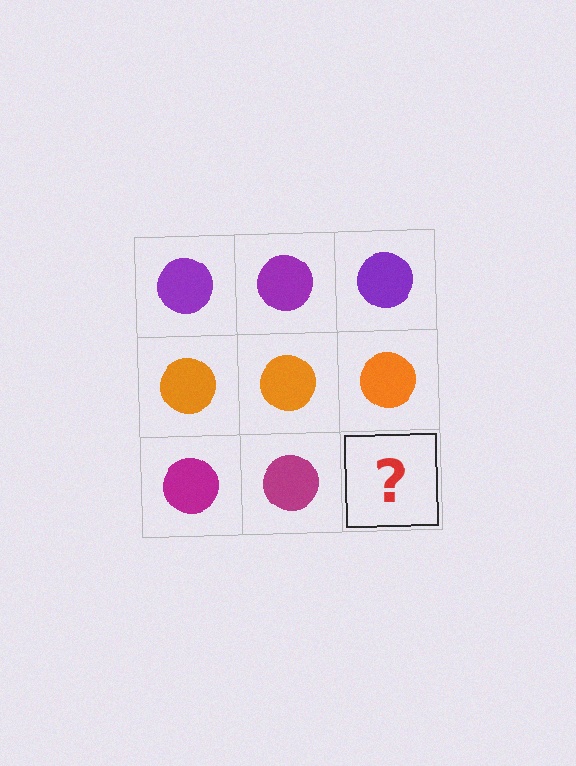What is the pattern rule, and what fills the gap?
The rule is that each row has a consistent color. The gap should be filled with a magenta circle.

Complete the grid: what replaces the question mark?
The question mark should be replaced with a magenta circle.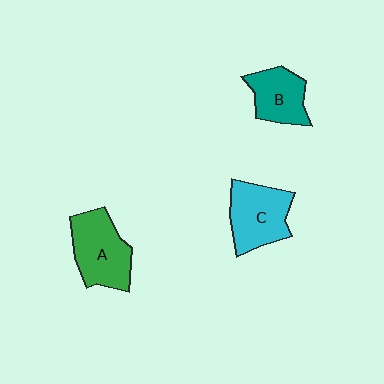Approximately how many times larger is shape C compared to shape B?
Approximately 1.3 times.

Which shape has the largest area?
Shape A (green).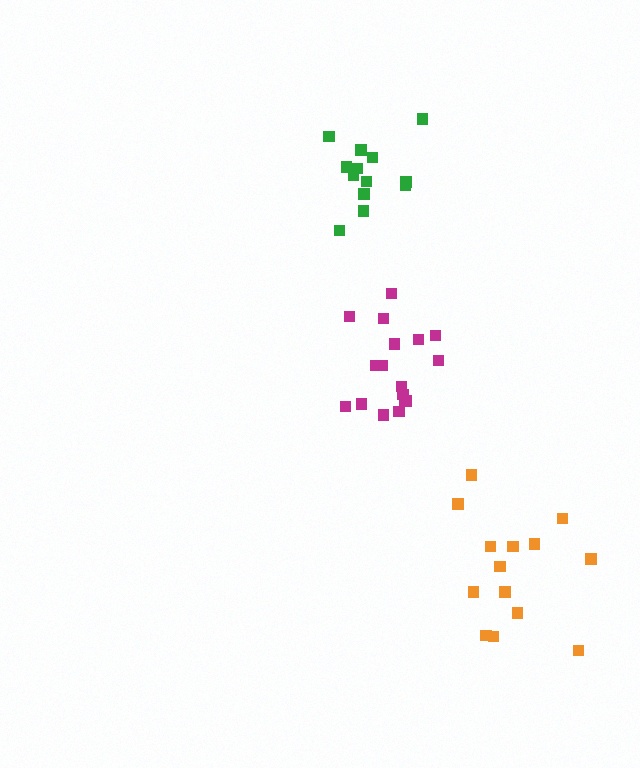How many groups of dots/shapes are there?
There are 3 groups.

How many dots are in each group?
Group 1: 17 dots, Group 2: 13 dots, Group 3: 14 dots (44 total).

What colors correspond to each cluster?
The clusters are colored: magenta, green, orange.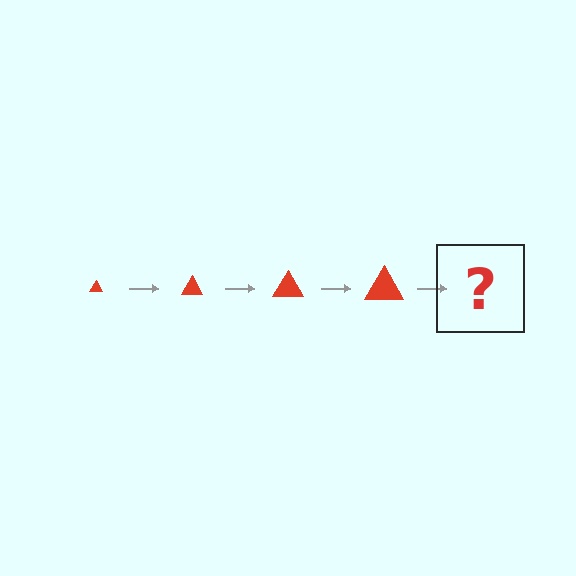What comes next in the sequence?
The next element should be a red triangle, larger than the previous one.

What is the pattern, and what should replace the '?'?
The pattern is that the triangle gets progressively larger each step. The '?' should be a red triangle, larger than the previous one.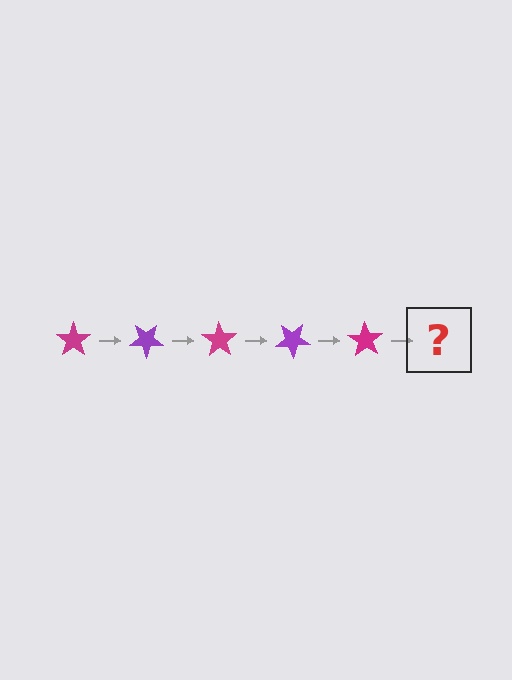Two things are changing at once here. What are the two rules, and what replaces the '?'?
The two rules are that it rotates 35 degrees each step and the color cycles through magenta and purple. The '?' should be a purple star, rotated 175 degrees from the start.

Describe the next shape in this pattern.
It should be a purple star, rotated 175 degrees from the start.